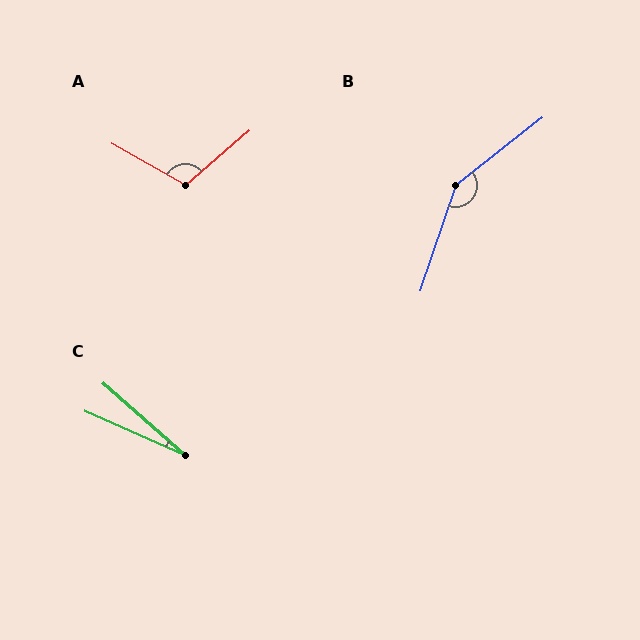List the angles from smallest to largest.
C (18°), A (110°), B (147°).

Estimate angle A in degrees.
Approximately 110 degrees.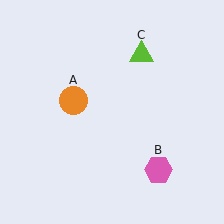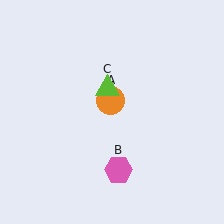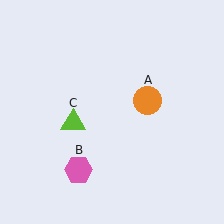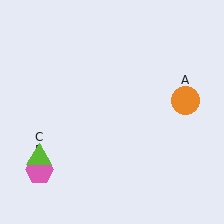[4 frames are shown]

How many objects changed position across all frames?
3 objects changed position: orange circle (object A), pink hexagon (object B), lime triangle (object C).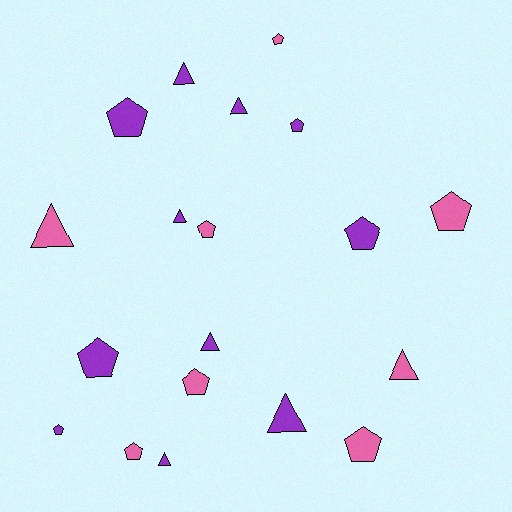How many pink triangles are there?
There are 2 pink triangles.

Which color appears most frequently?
Purple, with 11 objects.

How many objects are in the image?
There are 19 objects.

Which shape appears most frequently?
Pentagon, with 11 objects.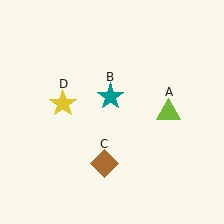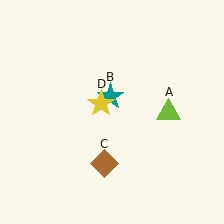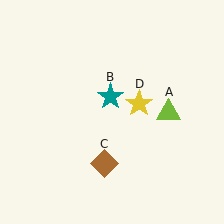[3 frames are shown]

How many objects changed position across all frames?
1 object changed position: yellow star (object D).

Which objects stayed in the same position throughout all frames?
Lime triangle (object A) and teal star (object B) and brown diamond (object C) remained stationary.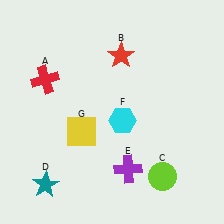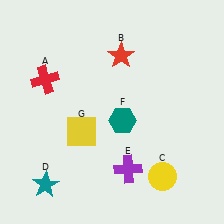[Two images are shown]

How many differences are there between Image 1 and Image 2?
There are 2 differences between the two images.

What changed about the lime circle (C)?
In Image 1, C is lime. In Image 2, it changed to yellow.